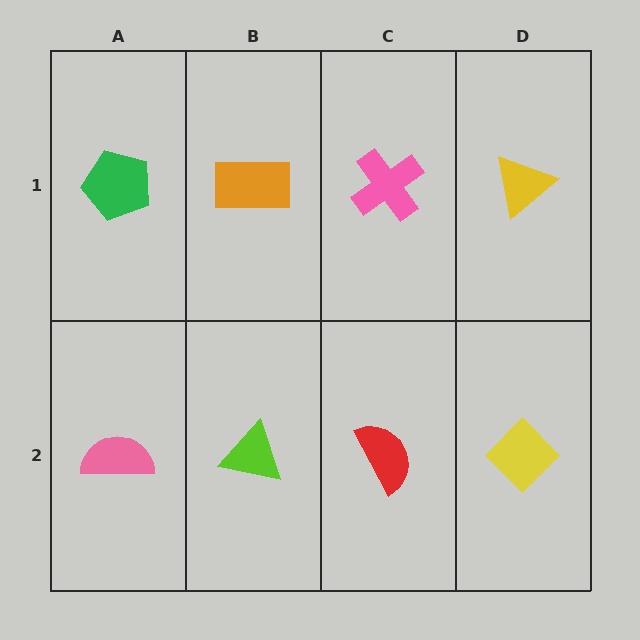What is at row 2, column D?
A yellow diamond.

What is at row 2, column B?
A lime triangle.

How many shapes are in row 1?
4 shapes.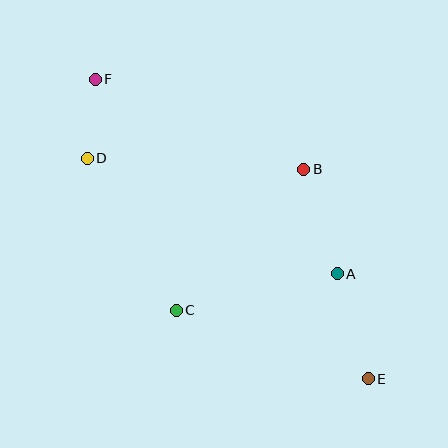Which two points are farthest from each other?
Points E and F are farthest from each other.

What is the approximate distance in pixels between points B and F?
The distance between B and F is approximately 227 pixels.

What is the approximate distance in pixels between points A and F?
The distance between A and F is approximately 311 pixels.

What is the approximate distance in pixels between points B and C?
The distance between B and C is approximately 190 pixels.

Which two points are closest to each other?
Points D and F are closest to each other.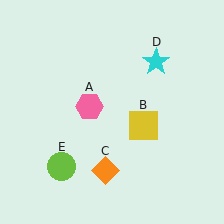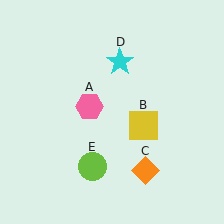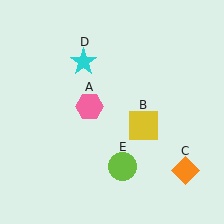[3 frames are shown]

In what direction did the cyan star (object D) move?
The cyan star (object D) moved left.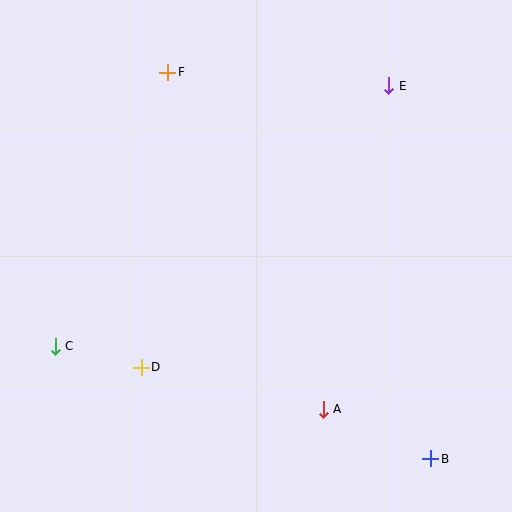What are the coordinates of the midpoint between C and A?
The midpoint between C and A is at (189, 378).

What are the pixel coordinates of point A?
Point A is at (323, 409).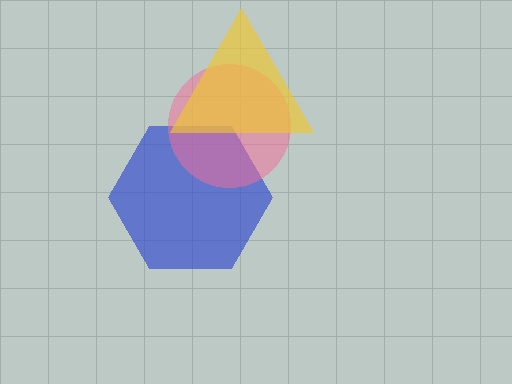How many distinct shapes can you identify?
There are 3 distinct shapes: a blue hexagon, a pink circle, a yellow triangle.